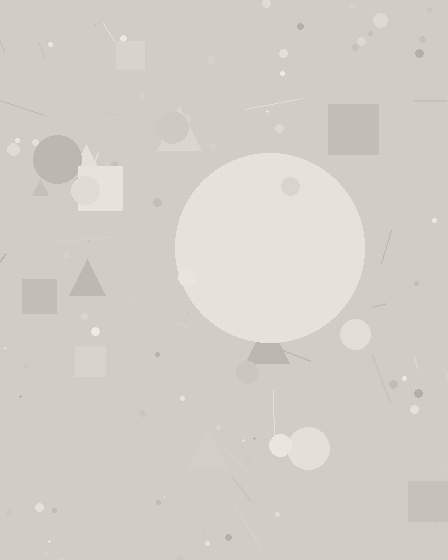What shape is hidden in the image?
A circle is hidden in the image.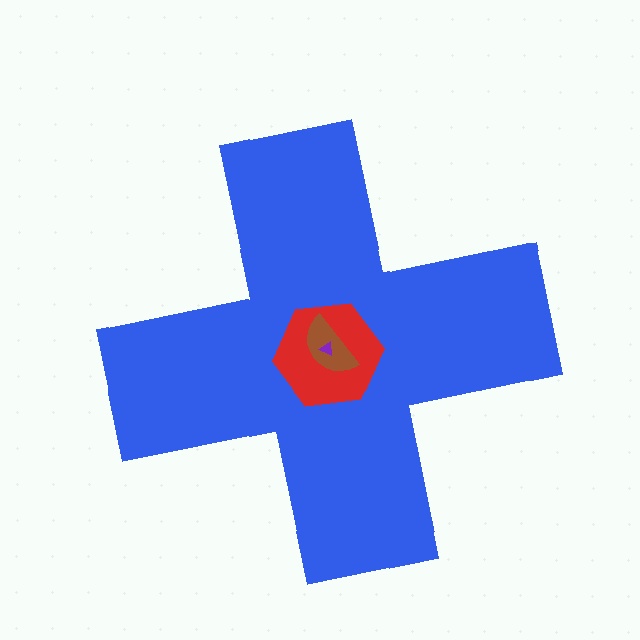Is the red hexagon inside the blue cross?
Yes.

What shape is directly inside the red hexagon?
The brown semicircle.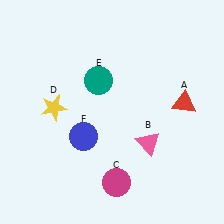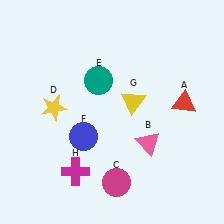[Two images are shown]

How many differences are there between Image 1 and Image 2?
There are 2 differences between the two images.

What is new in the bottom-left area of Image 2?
A magenta cross (H) was added in the bottom-left area of Image 2.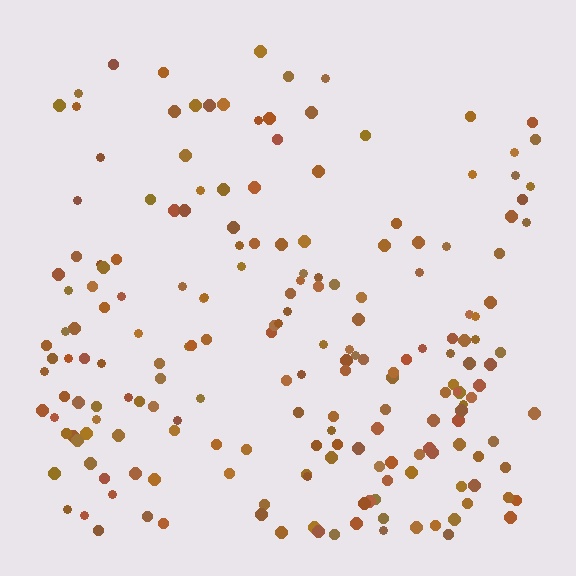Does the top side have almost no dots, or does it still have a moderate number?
Still a moderate number, just noticeably fewer than the bottom.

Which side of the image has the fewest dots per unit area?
The top.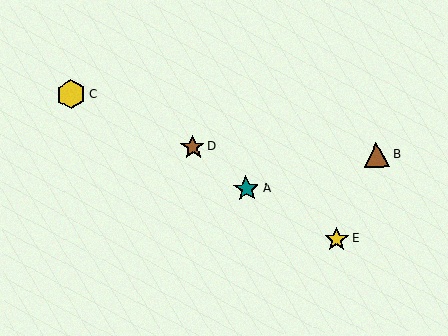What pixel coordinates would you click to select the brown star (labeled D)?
Click at (193, 147) to select the brown star D.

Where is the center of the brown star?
The center of the brown star is at (193, 147).